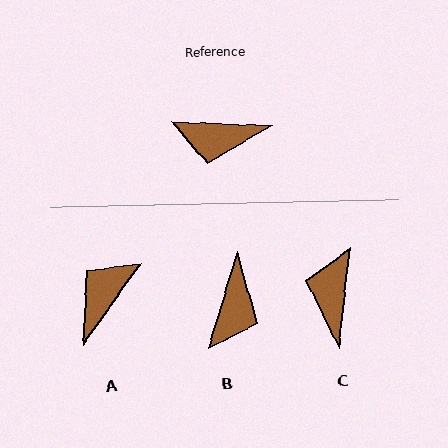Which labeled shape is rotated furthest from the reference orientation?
A, about 123 degrees away.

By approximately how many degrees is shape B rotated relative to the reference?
Approximately 76 degrees counter-clockwise.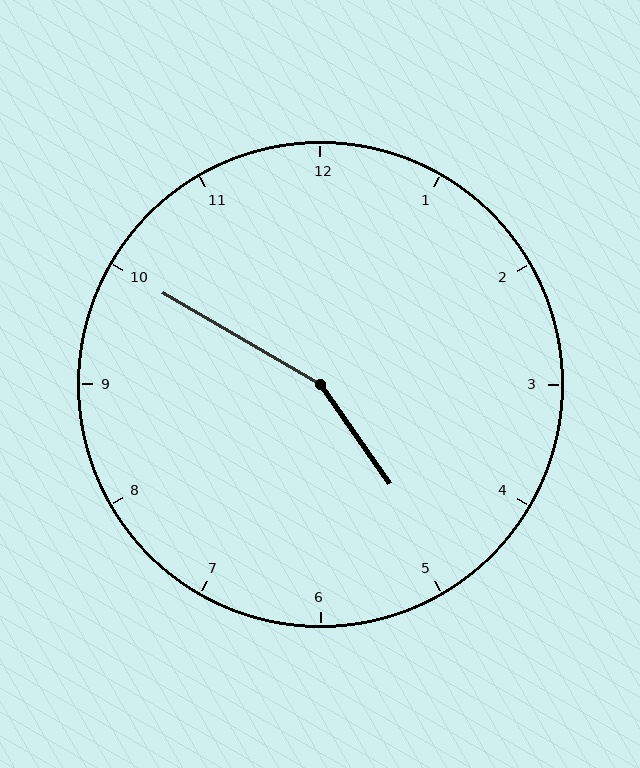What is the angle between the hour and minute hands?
Approximately 155 degrees.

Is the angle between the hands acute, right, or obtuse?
It is obtuse.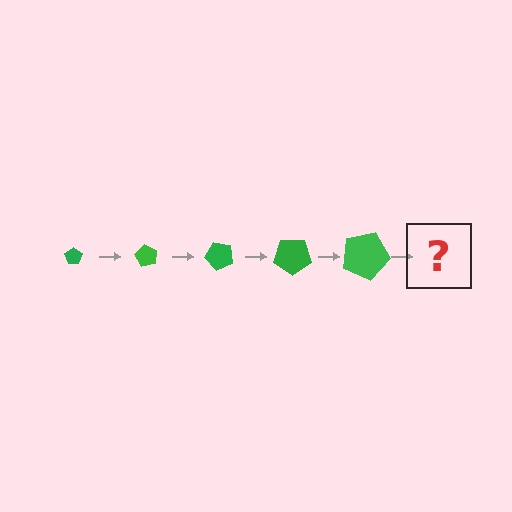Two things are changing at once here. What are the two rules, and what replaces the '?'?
The two rules are that the pentagon grows larger each step and it rotates 60 degrees each step. The '?' should be a pentagon, larger than the previous one and rotated 300 degrees from the start.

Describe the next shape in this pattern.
It should be a pentagon, larger than the previous one and rotated 300 degrees from the start.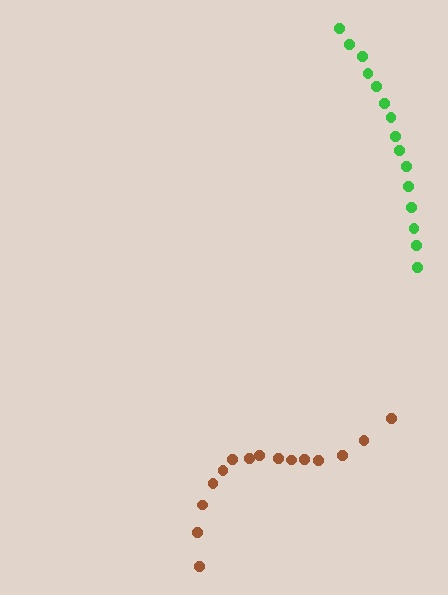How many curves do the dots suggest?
There are 2 distinct paths.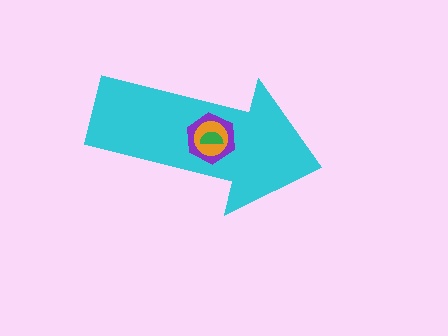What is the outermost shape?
The cyan arrow.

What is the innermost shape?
The green semicircle.